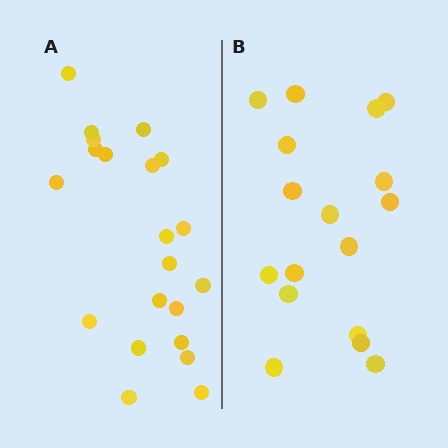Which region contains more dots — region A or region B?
Region A (the left region) has more dots.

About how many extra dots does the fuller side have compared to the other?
Region A has about 4 more dots than region B.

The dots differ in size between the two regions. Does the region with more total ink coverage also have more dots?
No. Region B has more total ink coverage because its dots are larger, but region A actually contains more individual dots. Total area can be misleading — the number of items is what matters here.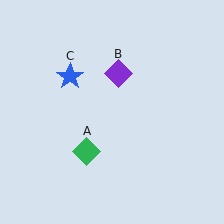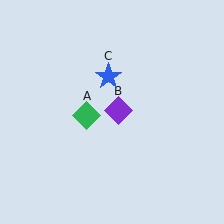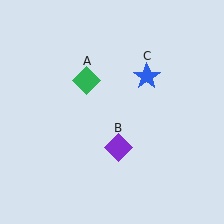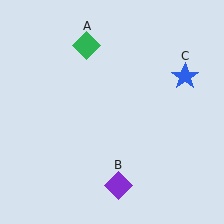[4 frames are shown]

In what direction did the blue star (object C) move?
The blue star (object C) moved right.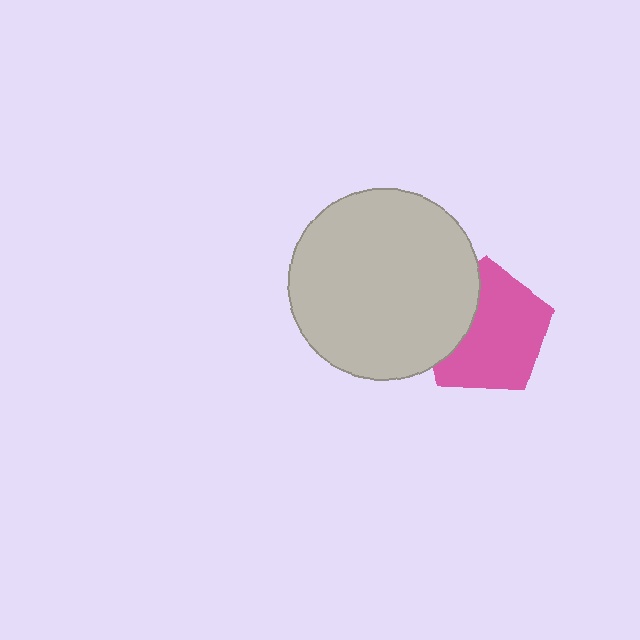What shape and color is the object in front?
The object in front is a light gray circle.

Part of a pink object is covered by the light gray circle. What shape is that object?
It is a pentagon.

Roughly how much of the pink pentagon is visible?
Most of it is visible (roughly 70%).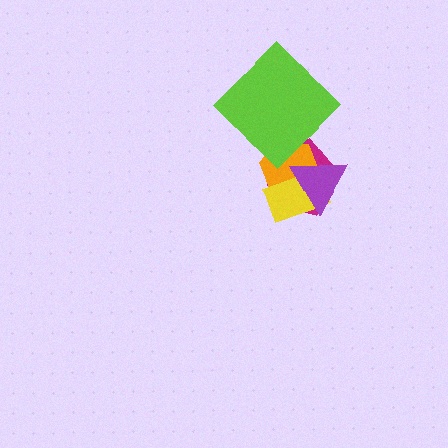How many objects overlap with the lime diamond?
2 objects overlap with the lime diamond.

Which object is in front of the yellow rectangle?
The purple triangle is in front of the yellow rectangle.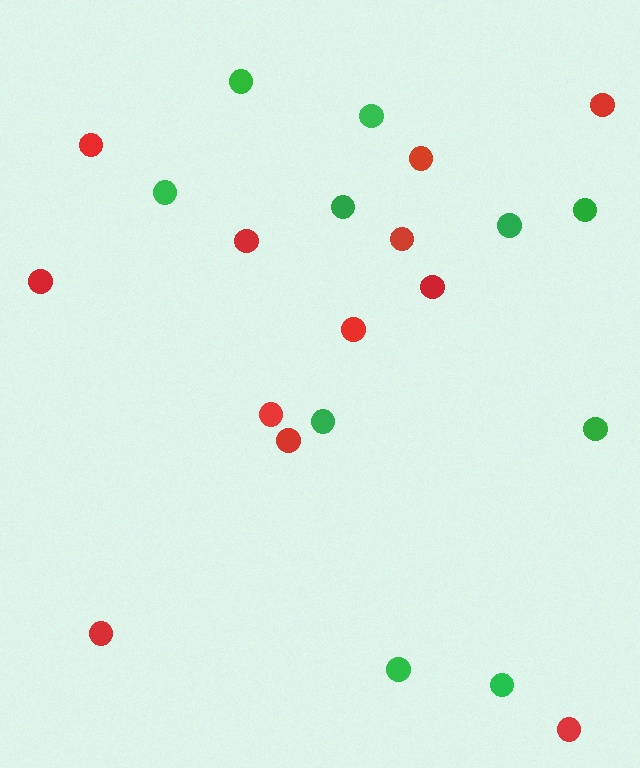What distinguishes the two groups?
There are 2 groups: one group of green circles (10) and one group of red circles (12).